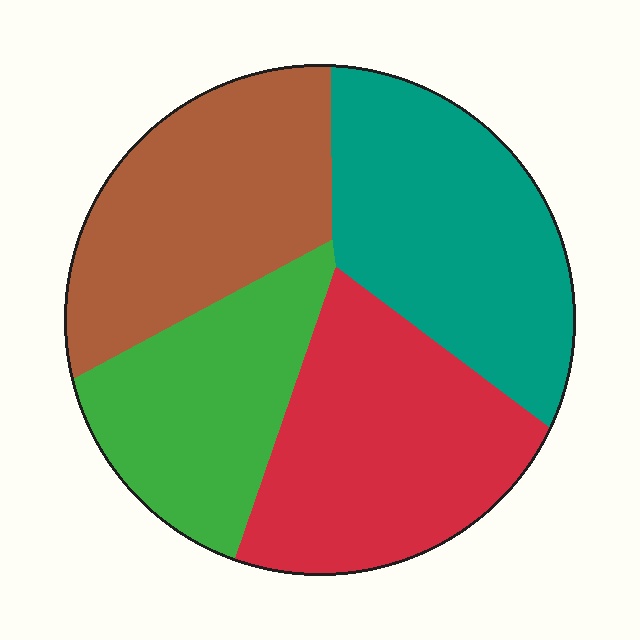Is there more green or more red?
Red.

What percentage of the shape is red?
Red covers 27% of the shape.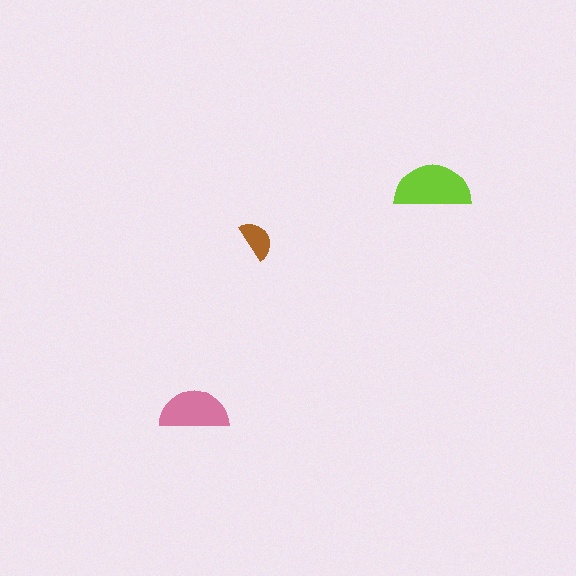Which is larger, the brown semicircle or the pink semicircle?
The pink one.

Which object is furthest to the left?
The pink semicircle is leftmost.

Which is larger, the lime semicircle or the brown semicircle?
The lime one.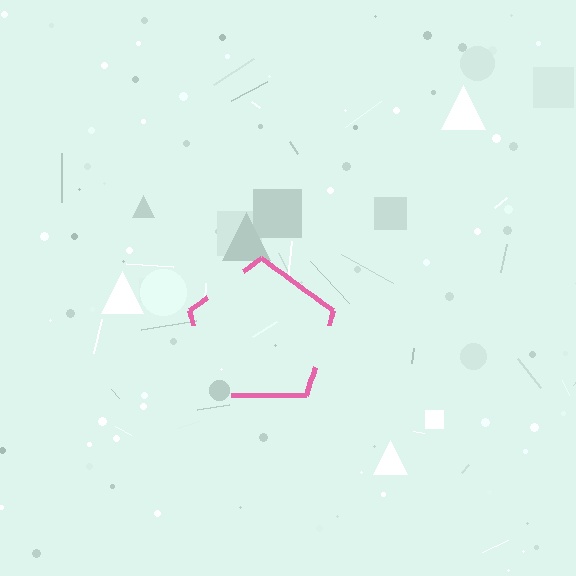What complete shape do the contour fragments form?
The contour fragments form a pentagon.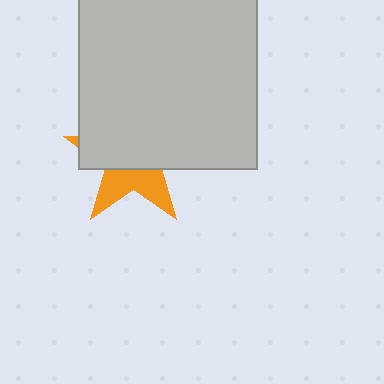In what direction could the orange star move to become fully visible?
The orange star could move down. That would shift it out from behind the light gray rectangle entirely.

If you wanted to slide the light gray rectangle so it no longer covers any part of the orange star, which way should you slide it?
Slide it up — that is the most direct way to separate the two shapes.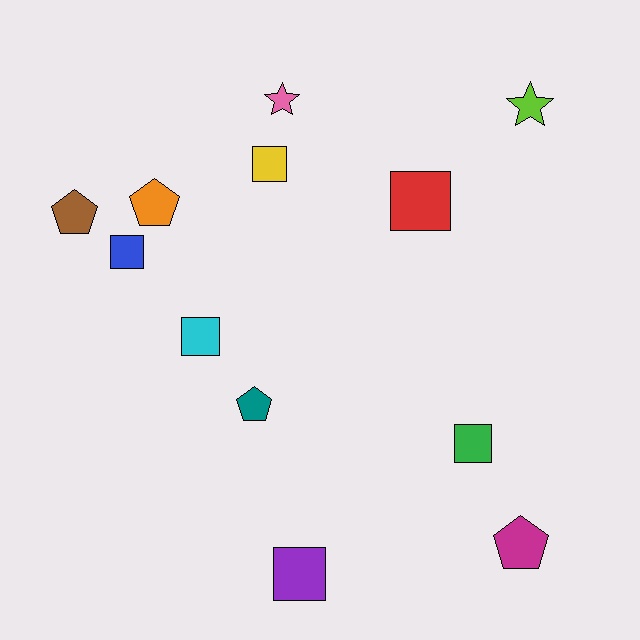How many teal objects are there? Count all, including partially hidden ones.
There is 1 teal object.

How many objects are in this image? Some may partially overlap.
There are 12 objects.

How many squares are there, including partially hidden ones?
There are 6 squares.